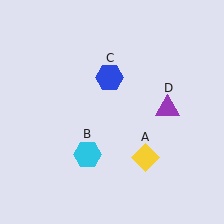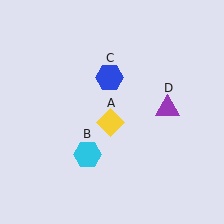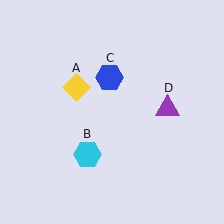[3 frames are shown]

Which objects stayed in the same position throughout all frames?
Cyan hexagon (object B) and blue hexagon (object C) and purple triangle (object D) remained stationary.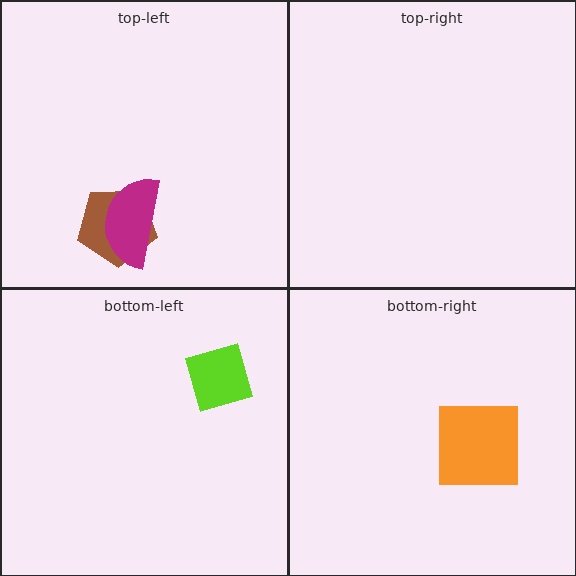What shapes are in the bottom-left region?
The lime diamond.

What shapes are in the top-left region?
The brown pentagon, the magenta semicircle.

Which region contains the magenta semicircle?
The top-left region.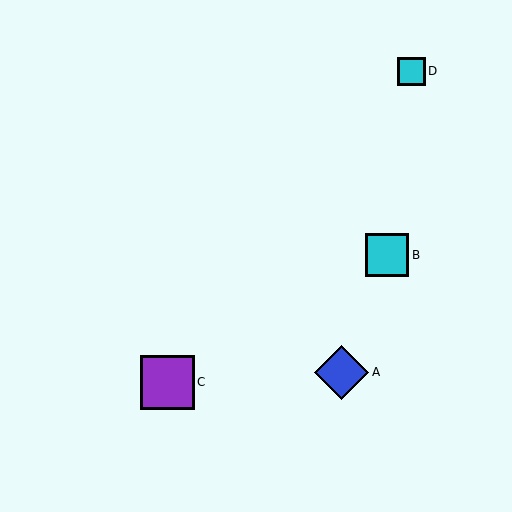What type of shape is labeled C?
Shape C is a purple square.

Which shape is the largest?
The blue diamond (labeled A) is the largest.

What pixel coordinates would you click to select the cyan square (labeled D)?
Click at (412, 71) to select the cyan square D.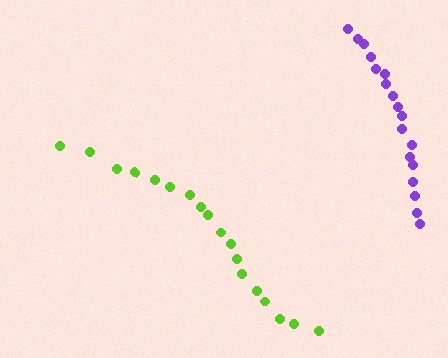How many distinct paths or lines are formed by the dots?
There are 2 distinct paths.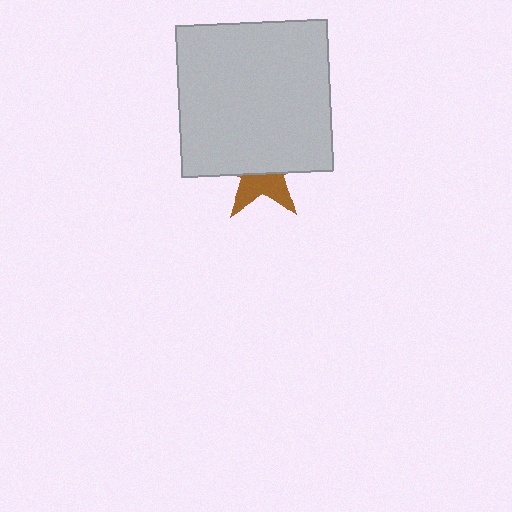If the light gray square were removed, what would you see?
You would see the complete brown star.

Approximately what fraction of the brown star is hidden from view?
Roughly 60% of the brown star is hidden behind the light gray square.